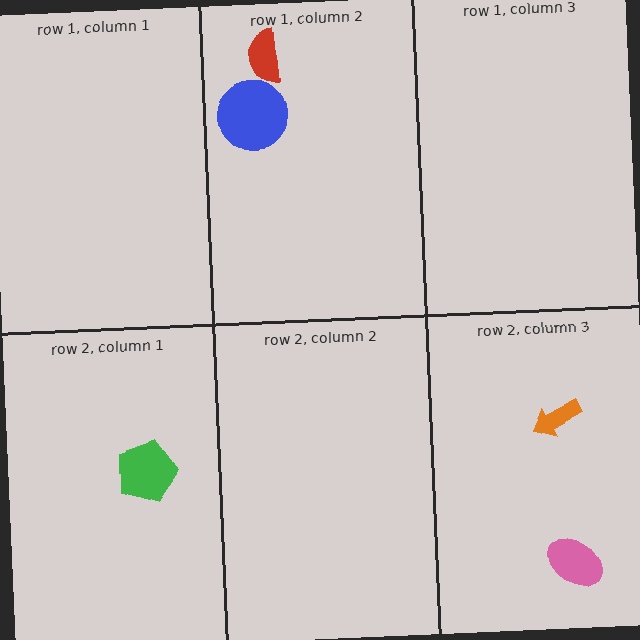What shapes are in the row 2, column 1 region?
The green pentagon.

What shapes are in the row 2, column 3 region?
The pink ellipse, the orange arrow.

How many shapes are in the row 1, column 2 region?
2.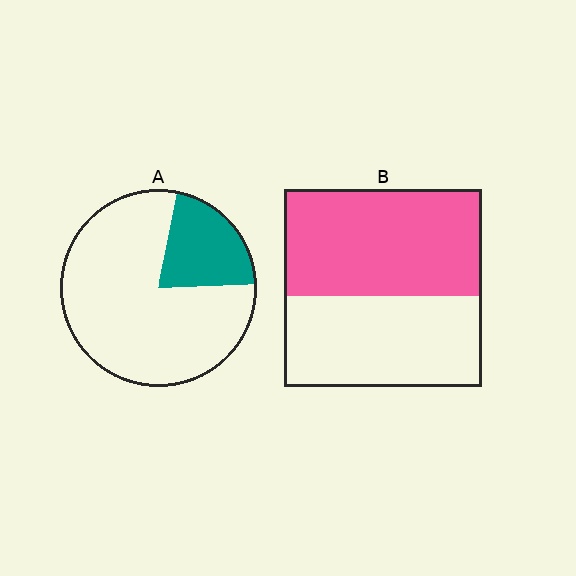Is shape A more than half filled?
No.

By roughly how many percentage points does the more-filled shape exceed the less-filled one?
By roughly 35 percentage points (B over A).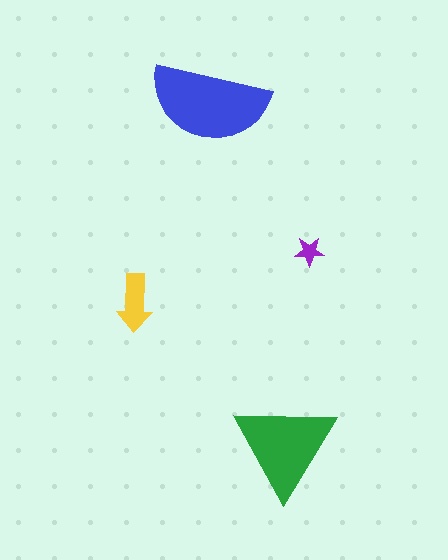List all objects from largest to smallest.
The blue semicircle, the green triangle, the yellow arrow, the purple star.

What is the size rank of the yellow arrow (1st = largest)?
3rd.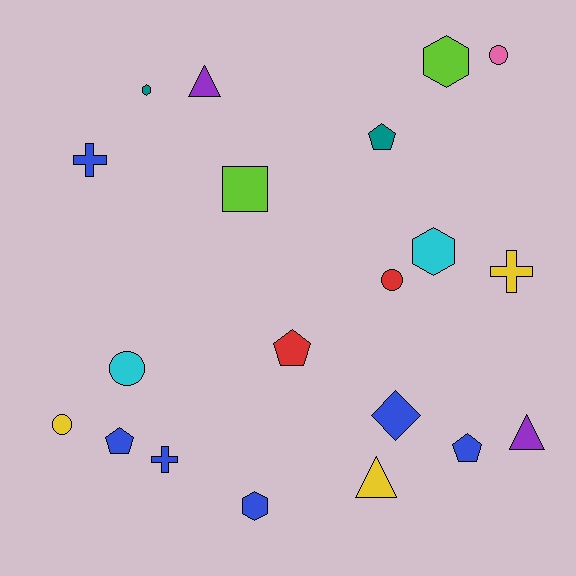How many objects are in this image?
There are 20 objects.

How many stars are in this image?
There are no stars.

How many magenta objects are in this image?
There are no magenta objects.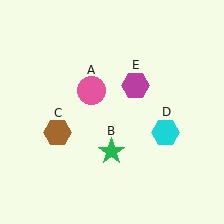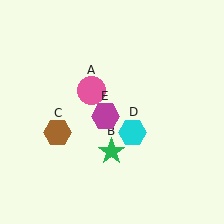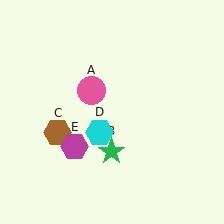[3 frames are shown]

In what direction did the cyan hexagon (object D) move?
The cyan hexagon (object D) moved left.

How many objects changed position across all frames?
2 objects changed position: cyan hexagon (object D), magenta hexagon (object E).